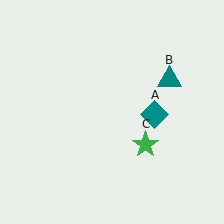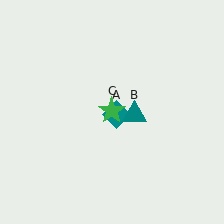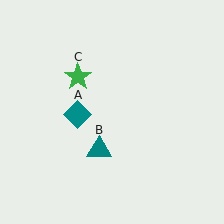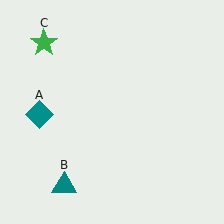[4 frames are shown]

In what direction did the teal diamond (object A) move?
The teal diamond (object A) moved left.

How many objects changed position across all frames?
3 objects changed position: teal diamond (object A), teal triangle (object B), green star (object C).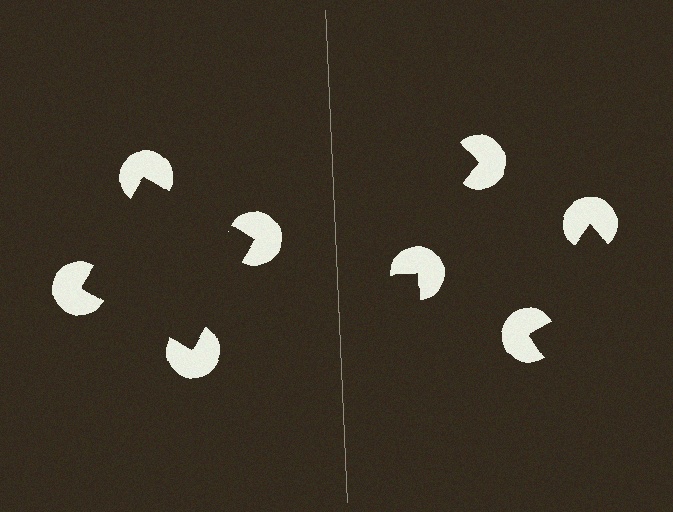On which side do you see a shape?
An illusory square appears on the left side. On the right side the wedge cuts are rotated, so no coherent shape forms.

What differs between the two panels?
The pac-man discs are positioned identically on both sides; only the wedge orientations differ. On the left they align to a square; on the right they are misaligned.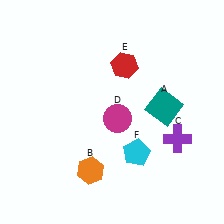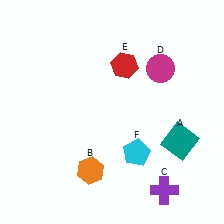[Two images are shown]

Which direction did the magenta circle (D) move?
The magenta circle (D) moved up.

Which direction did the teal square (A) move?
The teal square (A) moved down.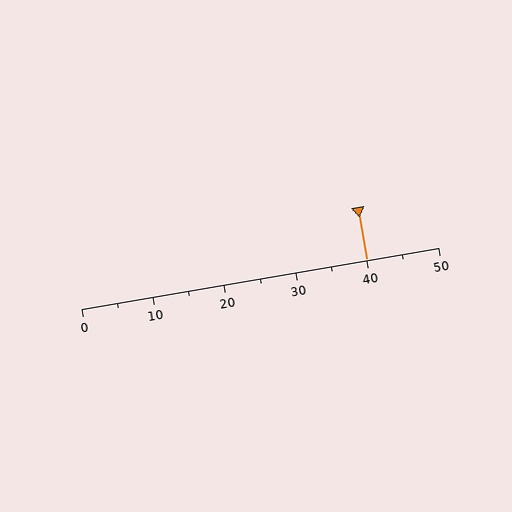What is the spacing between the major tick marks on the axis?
The major ticks are spaced 10 apart.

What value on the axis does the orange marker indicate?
The marker indicates approximately 40.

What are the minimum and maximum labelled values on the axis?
The axis runs from 0 to 50.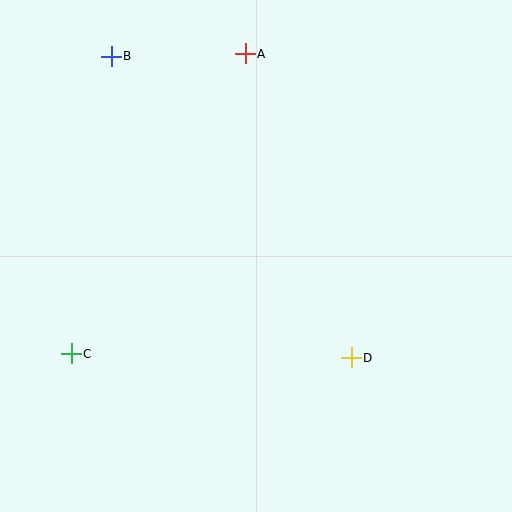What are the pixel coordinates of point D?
Point D is at (351, 358).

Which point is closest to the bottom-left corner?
Point C is closest to the bottom-left corner.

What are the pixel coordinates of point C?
Point C is at (71, 354).